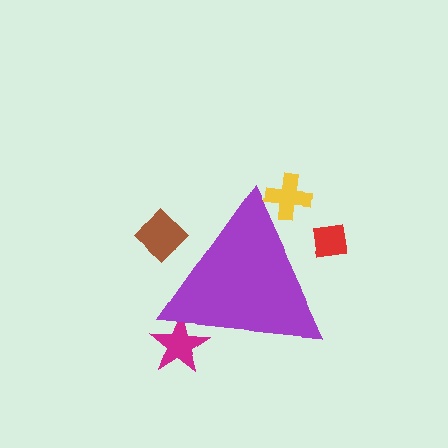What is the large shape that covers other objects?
A purple triangle.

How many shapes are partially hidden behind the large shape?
4 shapes are partially hidden.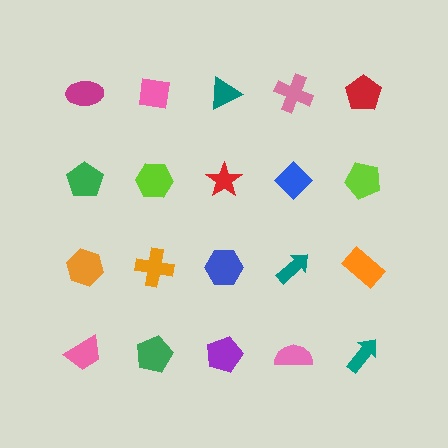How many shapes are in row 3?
5 shapes.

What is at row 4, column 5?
A teal arrow.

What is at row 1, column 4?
A pink cross.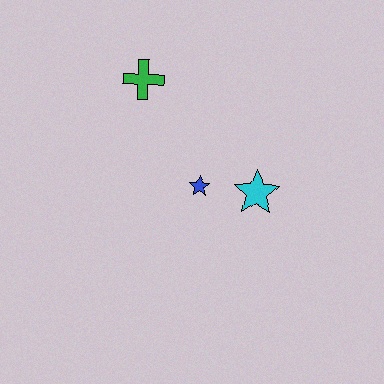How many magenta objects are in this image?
There are no magenta objects.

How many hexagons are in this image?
There are no hexagons.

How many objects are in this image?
There are 3 objects.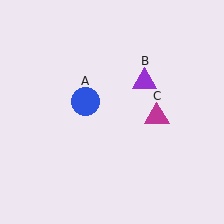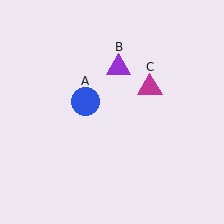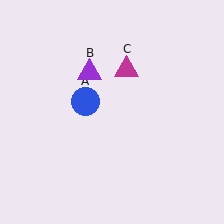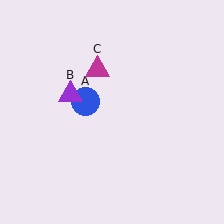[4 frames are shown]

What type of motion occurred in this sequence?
The purple triangle (object B), magenta triangle (object C) rotated counterclockwise around the center of the scene.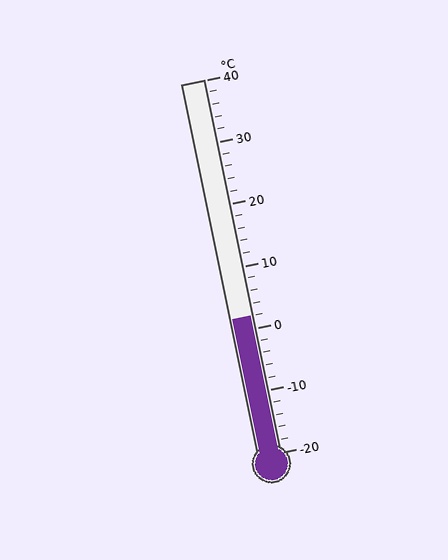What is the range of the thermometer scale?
The thermometer scale ranges from -20°C to 40°C.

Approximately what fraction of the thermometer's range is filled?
The thermometer is filled to approximately 35% of its range.